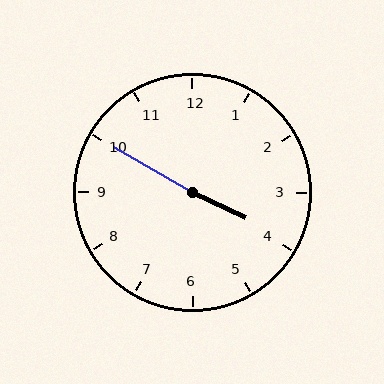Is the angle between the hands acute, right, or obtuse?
It is obtuse.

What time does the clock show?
3:50.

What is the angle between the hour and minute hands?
Approximately 175 degrees.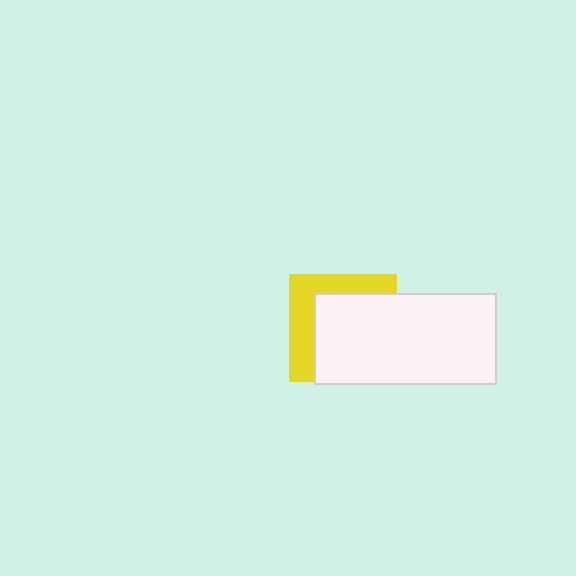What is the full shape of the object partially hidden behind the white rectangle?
The partially hidden object is a yellow square.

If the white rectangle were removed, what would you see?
You would see the complete yellow square.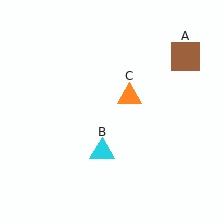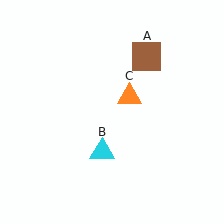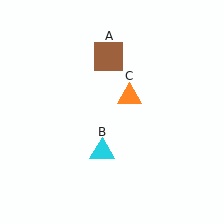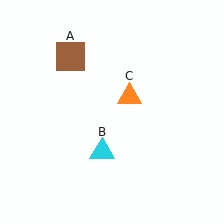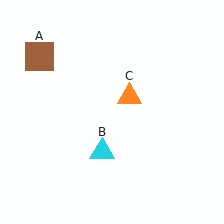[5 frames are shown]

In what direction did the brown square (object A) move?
The brown square (object A) moved left.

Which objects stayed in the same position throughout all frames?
Cyan triangle (object B) and orange triangle (object C) remained stationary.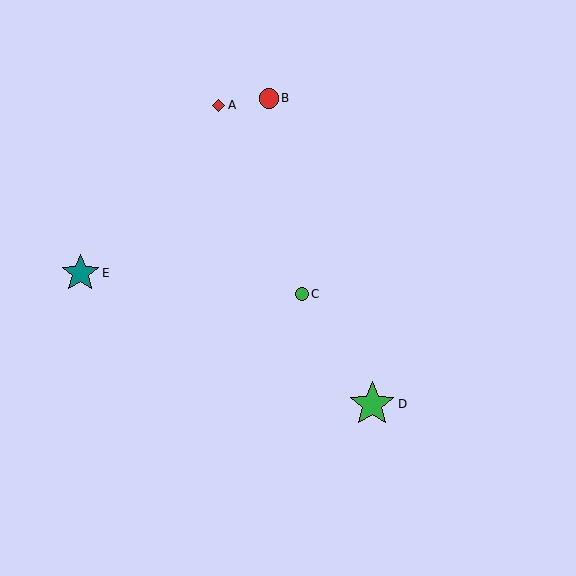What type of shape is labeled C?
Shape C is a green circle.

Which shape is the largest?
The green star (labeled D) is the largest.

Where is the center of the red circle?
The center of the red circle is at (269, 98).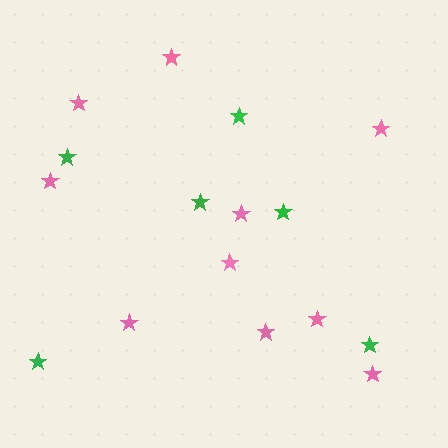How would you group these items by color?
There are 2 groups: one group of pink stars (10) and one group of green stars (6).